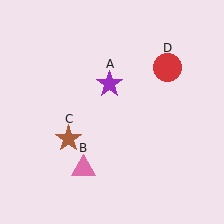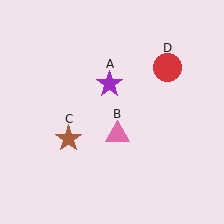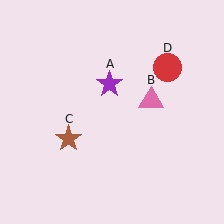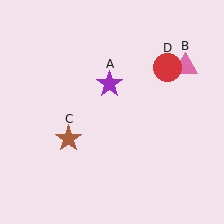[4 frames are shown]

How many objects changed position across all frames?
1 object changed position: pink triangle (object B).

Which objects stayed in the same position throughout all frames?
Purple star (object A) and brown star (object C) and red circle (object D) remained stationary.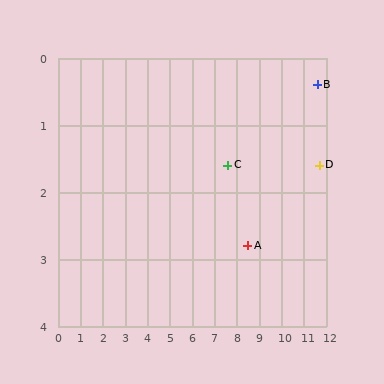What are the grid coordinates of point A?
Point A is at approximately (8.5, 2.8).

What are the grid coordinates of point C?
Point C is at approximately (7.6, 1.6).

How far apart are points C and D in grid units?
Points C and D are about 4.1 grid units apart.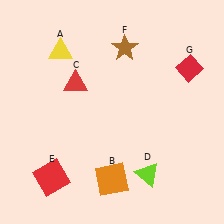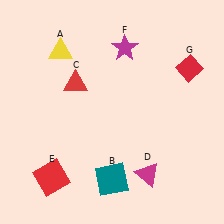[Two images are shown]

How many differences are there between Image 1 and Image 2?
There are 3 differences between the two images.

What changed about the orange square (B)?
In Image 1, B is orange. In Image 2, it changed to teal.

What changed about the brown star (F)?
In Image 1, F is brown. In Image 2, it changed to magenta.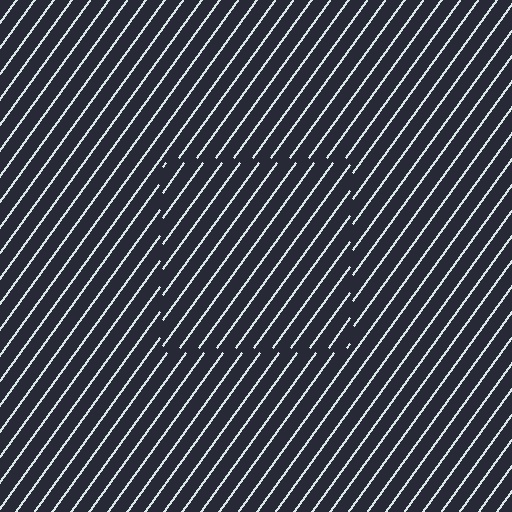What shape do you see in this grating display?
An illusory square. The interior of the shape contains the same grating, shifted by half a period — the contour is defined by the phase discontinuity where line-ends from the inner and outer gratings abut.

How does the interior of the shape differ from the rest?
The interior of the shape contains the same grating, shifted by half a period — the contour is defined by the phase discontinuity where line-ends from the inner and outer gratings abut.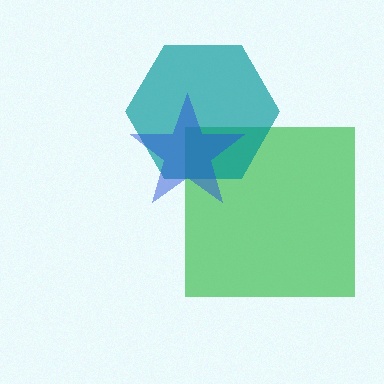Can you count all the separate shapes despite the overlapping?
Yes, there are 3 separate shapes.